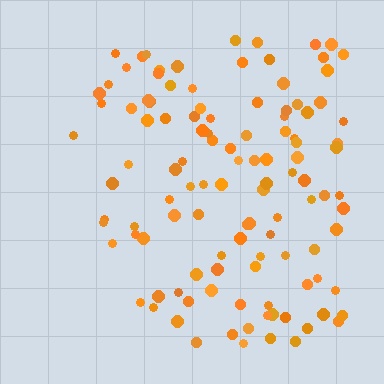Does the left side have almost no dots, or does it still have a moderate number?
Still a moderate number, just noticeably fewer than the right.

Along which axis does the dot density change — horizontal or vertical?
Horizontal.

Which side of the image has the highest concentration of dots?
The right.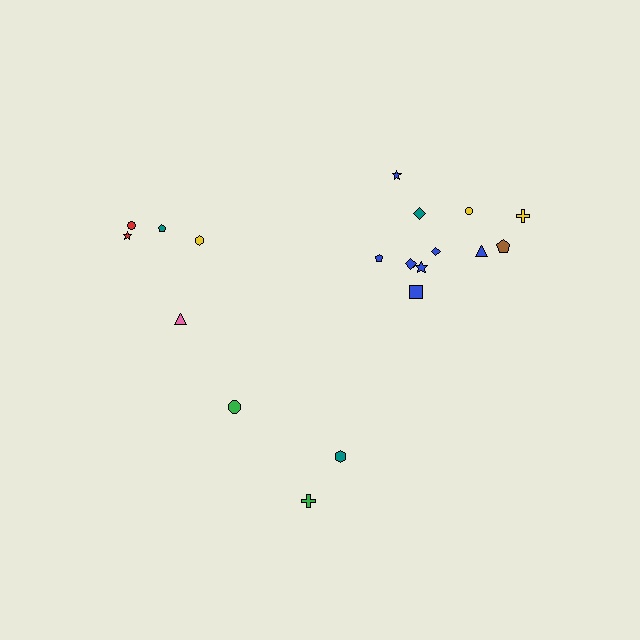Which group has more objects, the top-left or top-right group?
The top-right group.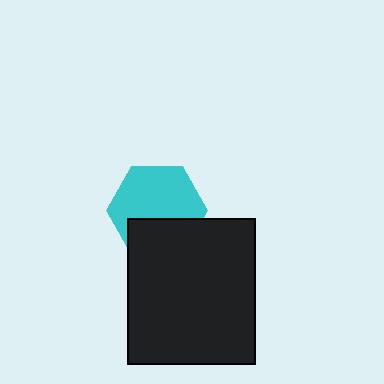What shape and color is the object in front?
The object in front is a black rectangle.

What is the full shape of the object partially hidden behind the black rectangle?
The partially hidden object is a cyan hexagon.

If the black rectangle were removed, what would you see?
You would see the complete cyan hexagon.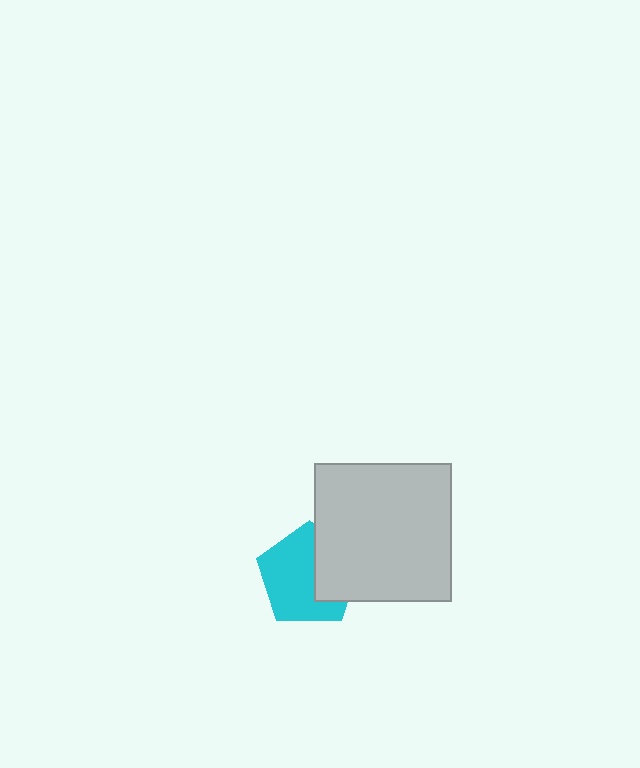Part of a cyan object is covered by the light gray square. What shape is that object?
It is a pentagon.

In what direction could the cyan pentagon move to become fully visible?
The cyan pentagon could move left. That would shift it out from behind the light gray square entirely.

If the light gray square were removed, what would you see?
You would see the complete cyan pentagon.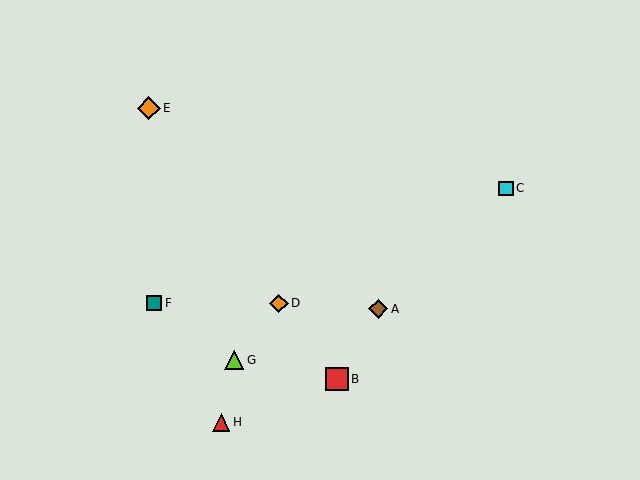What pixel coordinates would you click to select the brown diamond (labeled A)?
Click at (378, 309) to select the brown diamond A.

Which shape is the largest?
The orange diamond (labeled E) is the largest.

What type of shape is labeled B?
Shape B is a red square.